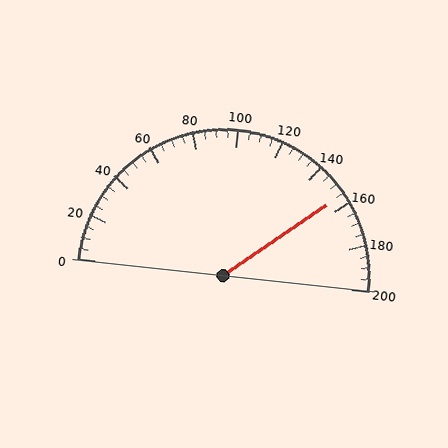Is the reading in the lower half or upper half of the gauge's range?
The reading is in the upper half of the range (0 to 200).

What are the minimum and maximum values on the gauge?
The gauge ranges from 0 to 200.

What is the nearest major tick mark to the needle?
The nearest major tick mark is 160.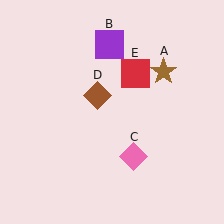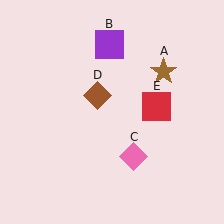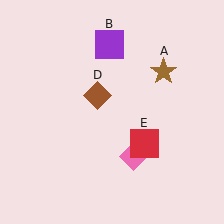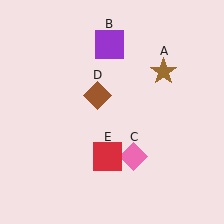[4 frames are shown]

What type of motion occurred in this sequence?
The red square (object E) rotated clockwise around the center of the scene.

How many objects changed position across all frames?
1 object changed position: red square (object E).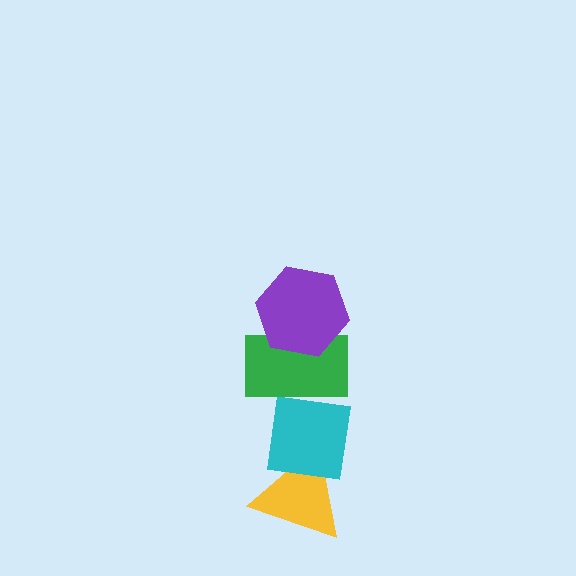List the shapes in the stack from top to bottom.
From top to bottom: the purple hexagon, the green rectangle, the cyan square, the yellow triangle.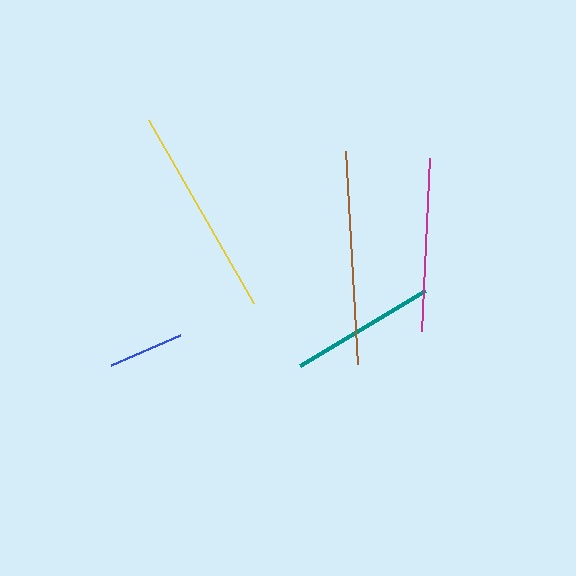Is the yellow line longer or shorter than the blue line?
The yellow line is longer than the blue line.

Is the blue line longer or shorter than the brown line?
The brown line is longer than the blue line.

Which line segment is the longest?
The brown line is the longest at approximately 213 pixels.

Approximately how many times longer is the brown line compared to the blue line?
The brown line is approximately 2.8 times the length of the blue line.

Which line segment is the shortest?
The blue line is the shortest at approximately 75 pixels.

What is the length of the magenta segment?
The magenta segment is approximately 173 pixels long.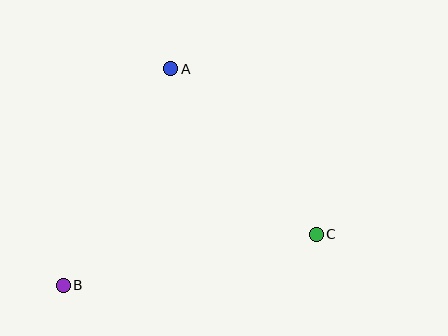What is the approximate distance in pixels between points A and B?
The distance between A and B is approximately 242 pixels.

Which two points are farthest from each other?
Points B and C are farthest from each other.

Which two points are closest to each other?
Points A and C are closest to each other.